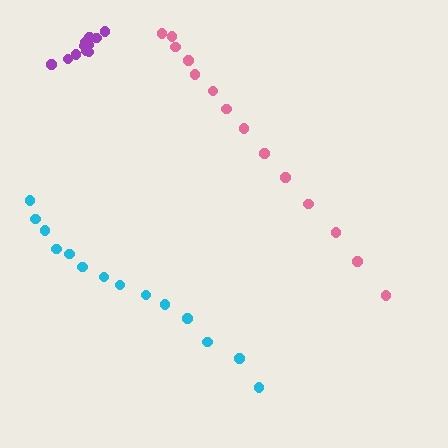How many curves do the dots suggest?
There are 3 distinct paths.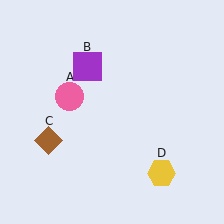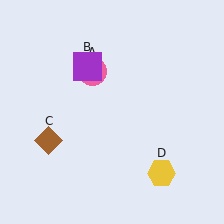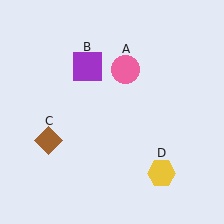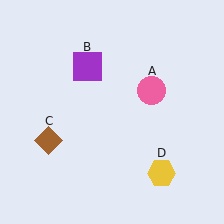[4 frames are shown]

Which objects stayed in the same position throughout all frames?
Purple square (object B) and brown diamond (object C) and yellow hexagon (object D) remained stationary.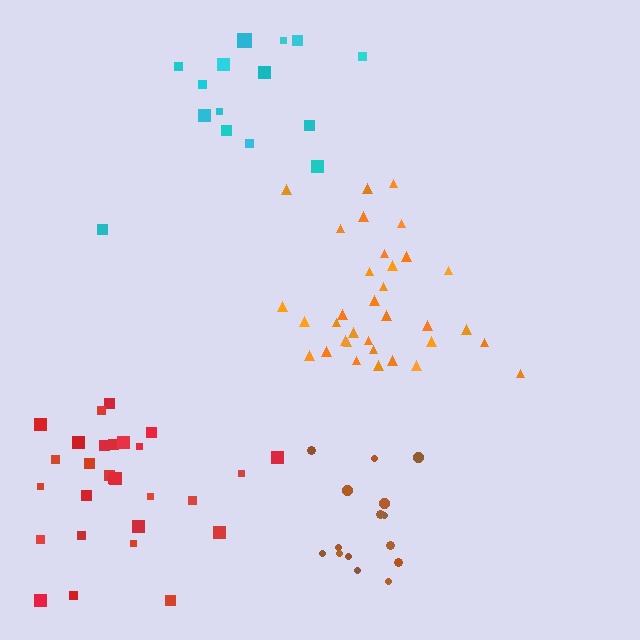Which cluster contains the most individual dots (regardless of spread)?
Orange (34).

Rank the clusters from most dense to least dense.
orange, brown, red, cyan.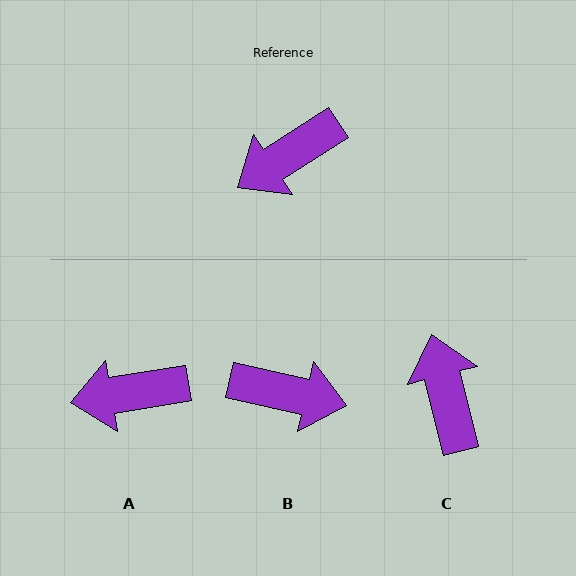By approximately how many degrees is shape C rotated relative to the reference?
Approximately 108 degrees clockwise.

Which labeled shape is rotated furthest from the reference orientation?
B, about 135 degrees away.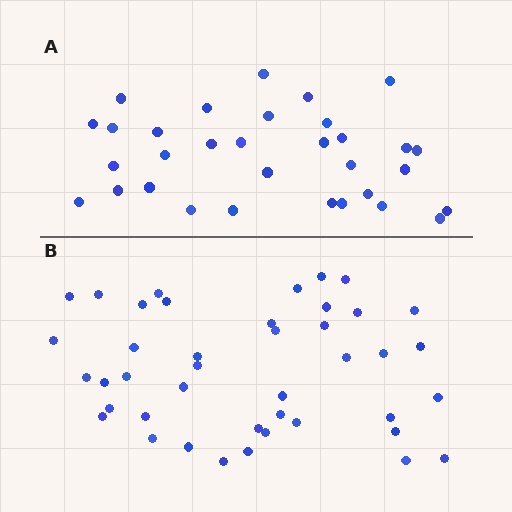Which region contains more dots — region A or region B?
Region B (the bottom region) has more dots.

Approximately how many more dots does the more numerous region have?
Region B has roughly 10 or so more dots than region A.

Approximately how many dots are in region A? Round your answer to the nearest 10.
About 30 dots. (The exact count is 32, which rounds to 30.)